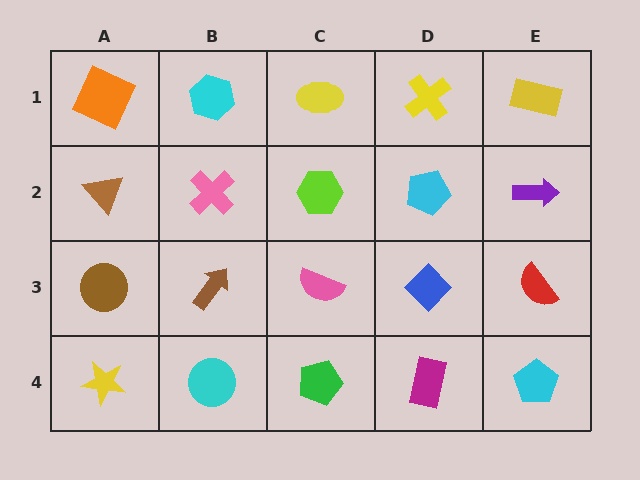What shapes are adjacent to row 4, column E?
A red semicircle (row 3, column E), a magenta rectangle (row 4, column D).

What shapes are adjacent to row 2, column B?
A cyan hexagon (row 1, column B), a brown arrow (row 3, column B), a brown triangle (row 2, column A), a lime hexagon (row 2, column C).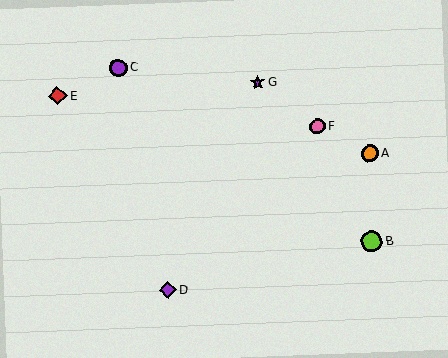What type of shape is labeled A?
Shape A is an orange circle.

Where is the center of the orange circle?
The center of the orange circle is at (370, 154).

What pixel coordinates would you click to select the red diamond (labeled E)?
Click at (58, 96) to select the red diamond E.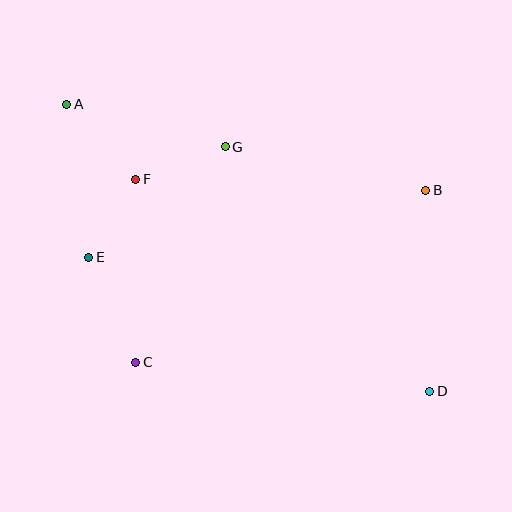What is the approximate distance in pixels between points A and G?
The distance between A and G is approximately 164 pixels.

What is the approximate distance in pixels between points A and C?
The distance between A and C is approximately 267 pixels.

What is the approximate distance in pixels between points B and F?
The distance between B and F is approximately 290 pixels.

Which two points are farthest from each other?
Points A and D are farthest from each other.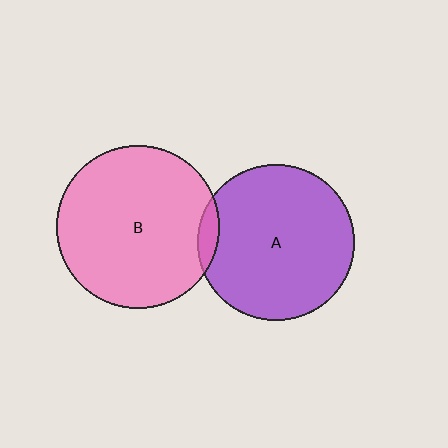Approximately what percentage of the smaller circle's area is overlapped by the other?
Approximately 5%.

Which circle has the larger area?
Circle B (pink).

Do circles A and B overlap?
Yes.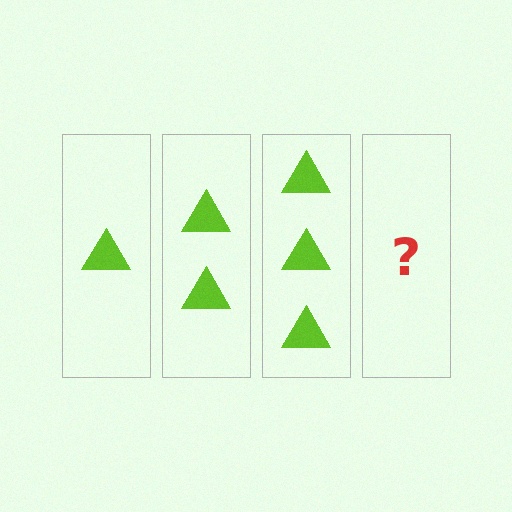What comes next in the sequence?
The next element should be 4 triangles.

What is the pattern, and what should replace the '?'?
The pattern is that each step adds one more triangle. The '?' should be 4 triangles.